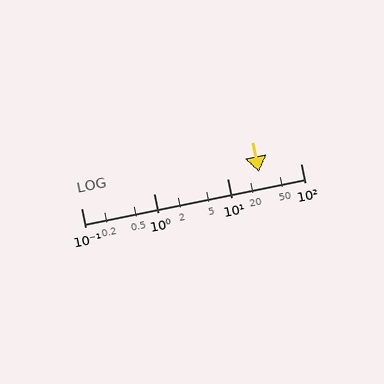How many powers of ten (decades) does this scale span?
The scale spans 3 decades, from 0.1 to 100.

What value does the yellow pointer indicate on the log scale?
The pointer indicates approximately 27.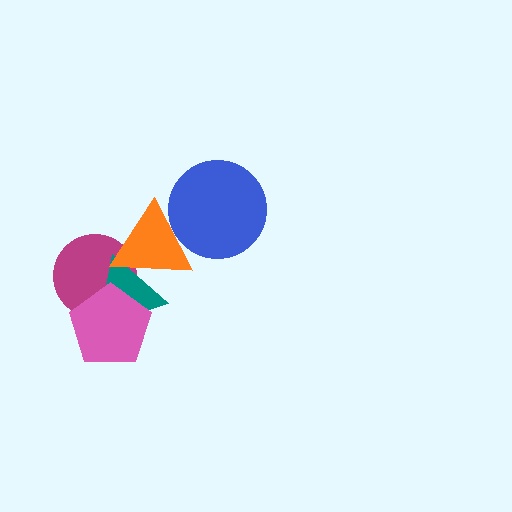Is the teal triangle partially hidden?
Yes, it is partially covered by another shape.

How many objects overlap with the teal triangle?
3 objects overlap with the teal triangle.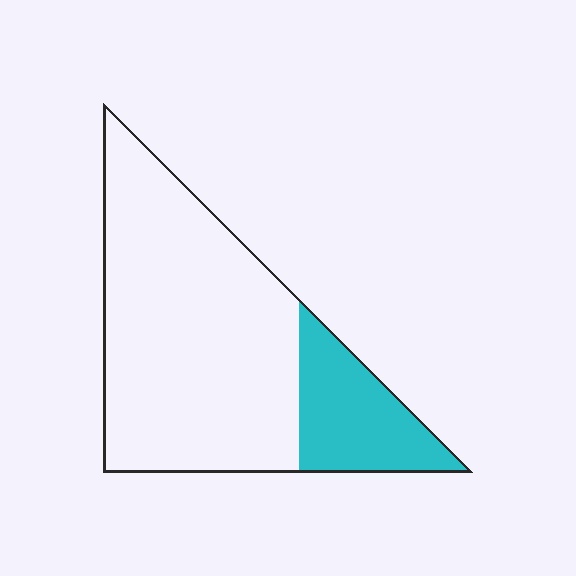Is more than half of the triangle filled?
No.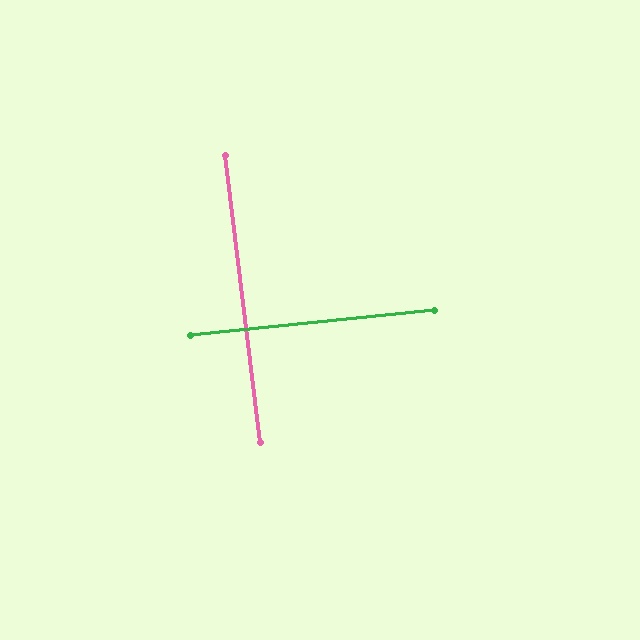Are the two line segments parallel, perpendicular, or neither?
Perpendicular — they meet at approximately 89°.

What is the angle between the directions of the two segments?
Approximately 89 degrees.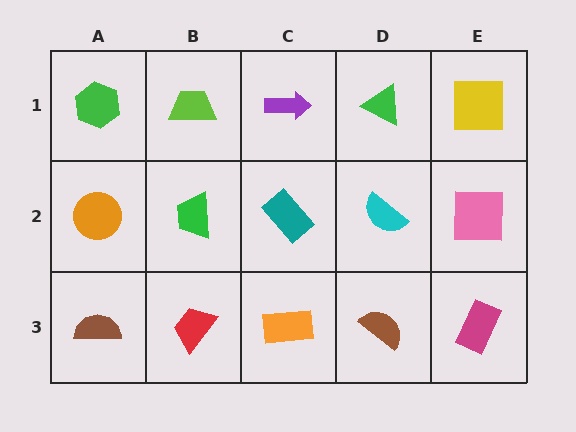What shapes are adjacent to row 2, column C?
A purple arrow (row 1, column C), an orange rectangle (row 3, column C), a green trapezoid (row 2, column B), a cyan semicircle (row 2, column D).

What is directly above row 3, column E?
A pink square.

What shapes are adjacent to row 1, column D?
A cyan semicircle (row 2, column D), a purple arrow (row 1, column C), a yellow square (row 1, column E).